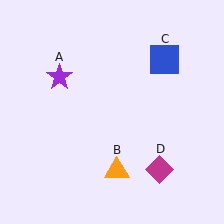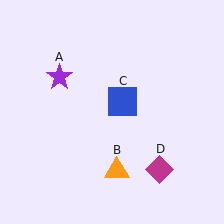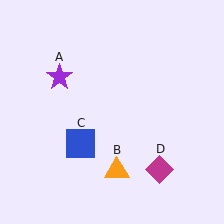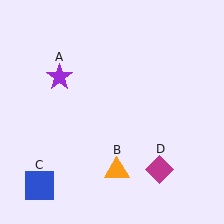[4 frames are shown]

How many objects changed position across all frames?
1 object changed position: blue square (object C).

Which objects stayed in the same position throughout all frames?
Purple star (object A) and orange triangle (object B) and magenta diamond (object D) remained stationary.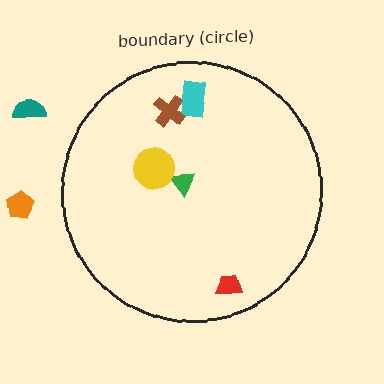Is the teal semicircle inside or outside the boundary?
Outside.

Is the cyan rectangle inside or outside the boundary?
Inside.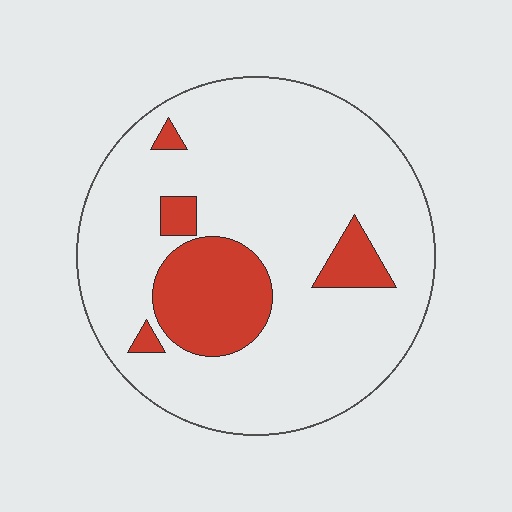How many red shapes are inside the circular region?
5.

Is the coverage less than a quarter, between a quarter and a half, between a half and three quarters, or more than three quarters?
Less than a quarter.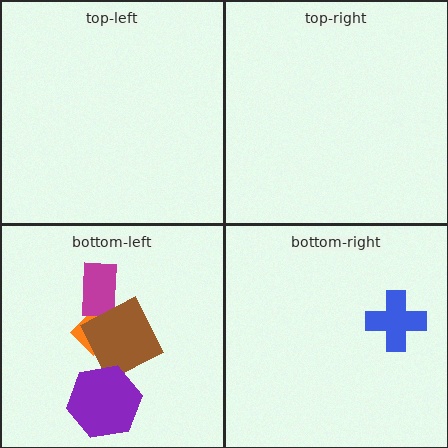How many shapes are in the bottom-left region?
4.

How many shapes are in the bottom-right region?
1.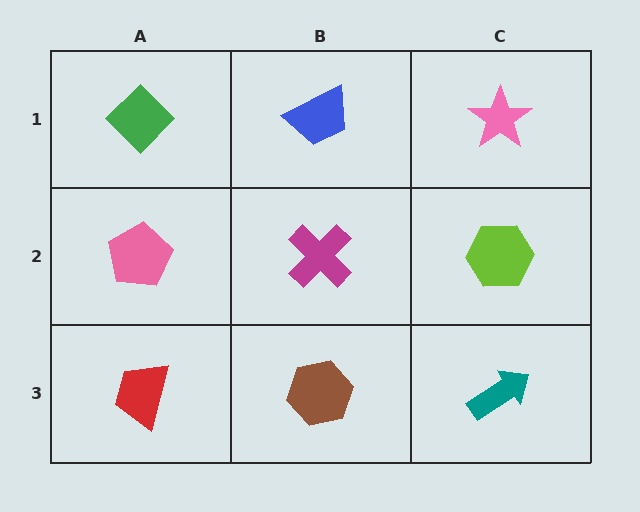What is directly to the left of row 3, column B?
A red trapezoid.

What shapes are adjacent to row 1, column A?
A pink pentagon (row 2, column A), a blue trapezoid (row 1, column B).